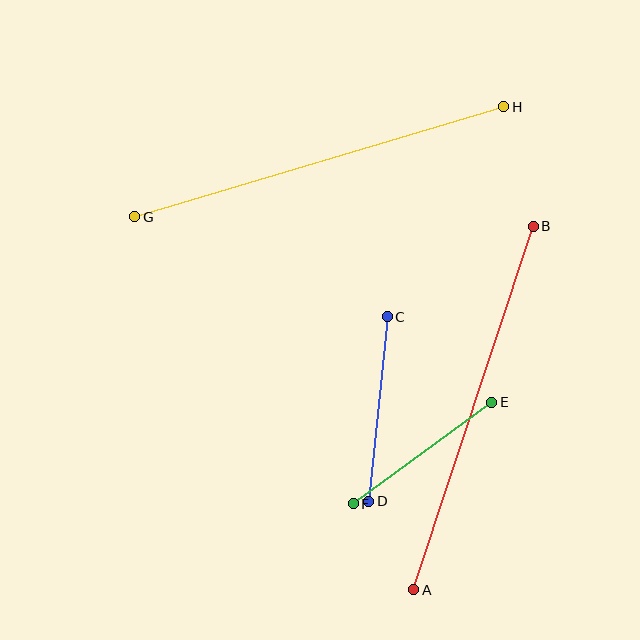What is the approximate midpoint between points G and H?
The midpoint is at approximately (319, 162) pixels.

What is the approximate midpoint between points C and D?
The midpoint is at approximately (378, 409) pixels.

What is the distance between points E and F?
The distance is approximately 172 pixels.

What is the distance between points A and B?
The distance is approximately 382 pixels.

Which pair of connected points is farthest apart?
Points G and H are farthest apart.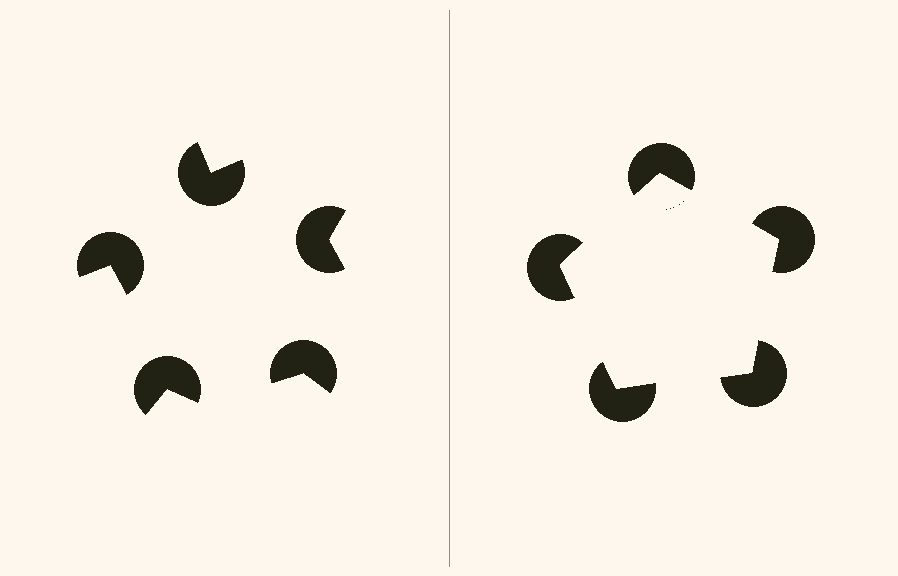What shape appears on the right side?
An illusory pentagon.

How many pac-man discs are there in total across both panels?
10 — 5 on each side.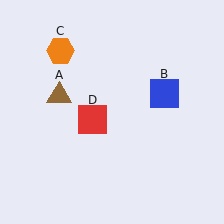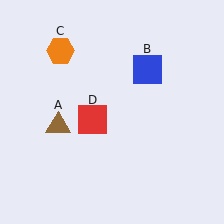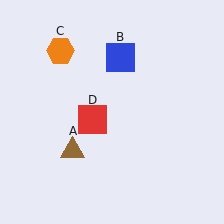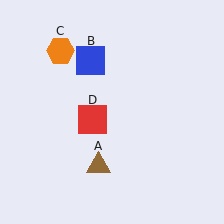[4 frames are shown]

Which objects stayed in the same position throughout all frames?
Orange hexagon (object C) and red square (object D) remained stationary.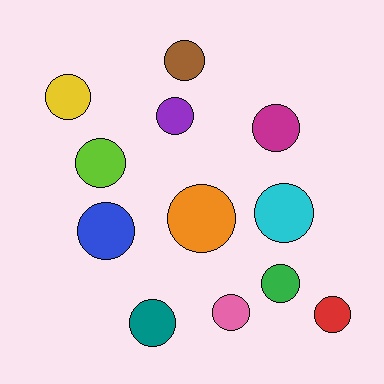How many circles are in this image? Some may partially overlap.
There are 12 circles.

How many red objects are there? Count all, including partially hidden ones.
There is 1 red object.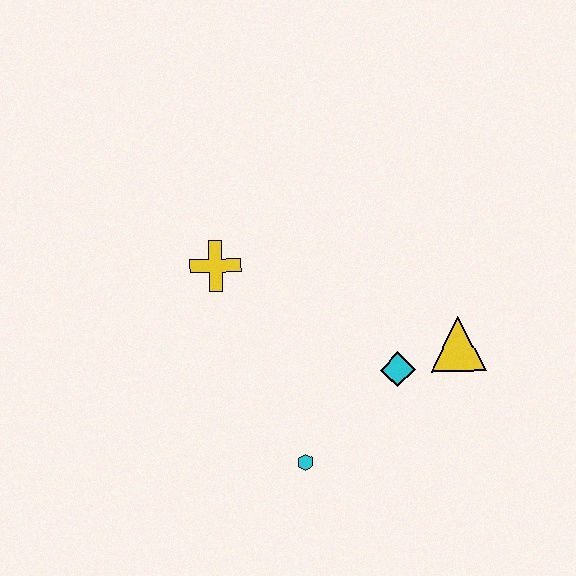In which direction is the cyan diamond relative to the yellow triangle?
The cyan diamond is to the left of the yellow triangle.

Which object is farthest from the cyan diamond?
The yellow cross is farthest from the cyan diamond.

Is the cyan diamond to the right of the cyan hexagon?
Yes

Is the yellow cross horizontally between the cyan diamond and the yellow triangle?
No